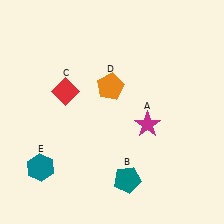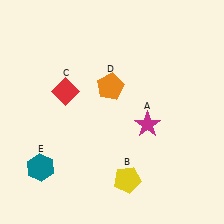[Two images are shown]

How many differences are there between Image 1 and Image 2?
There is 1 difference between the two images.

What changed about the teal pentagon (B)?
In Image 1, B is teal. In Image 2, it changed to yellow.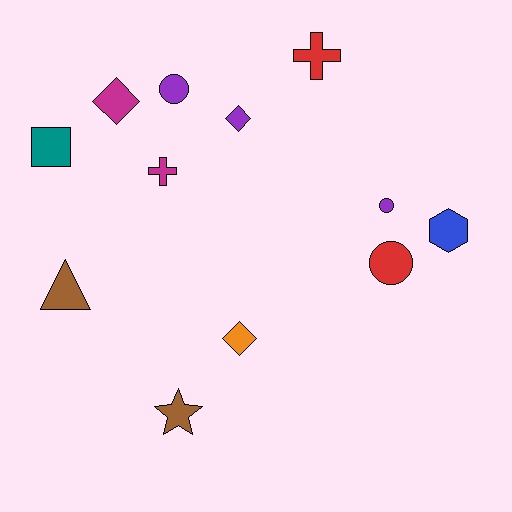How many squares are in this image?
There is 1 square.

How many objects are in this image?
There are 12 objects.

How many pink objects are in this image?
There are no pink objects.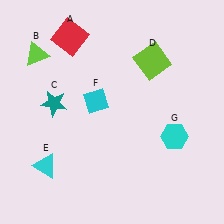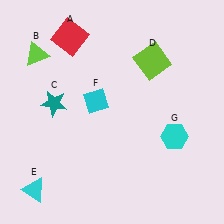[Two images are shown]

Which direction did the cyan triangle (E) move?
The cyan triangle (E) moved down.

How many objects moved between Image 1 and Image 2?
1 object moved between the two images.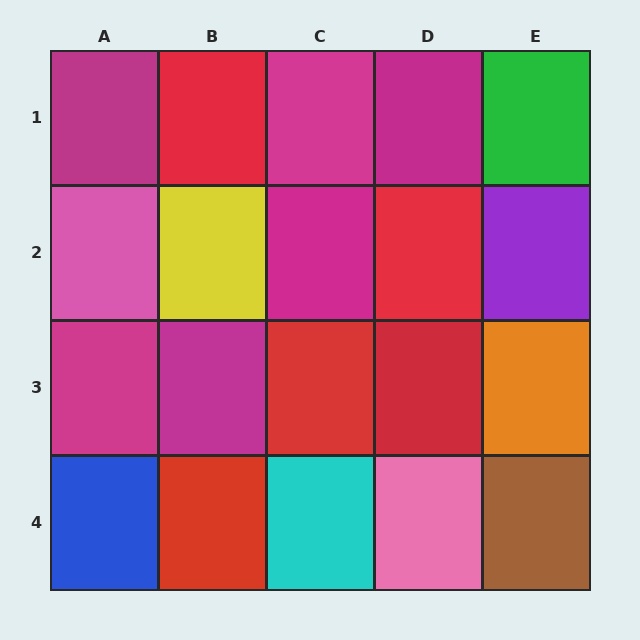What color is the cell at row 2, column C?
Magenta.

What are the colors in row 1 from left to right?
Magenta, red, magenta, magenta, green.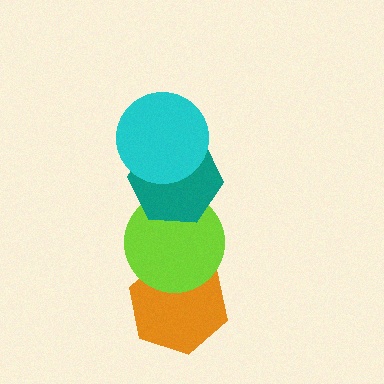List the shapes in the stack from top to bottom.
From top to bottom: the cyan circle, the teal hexagon, the lime circle, the orange hexagon.